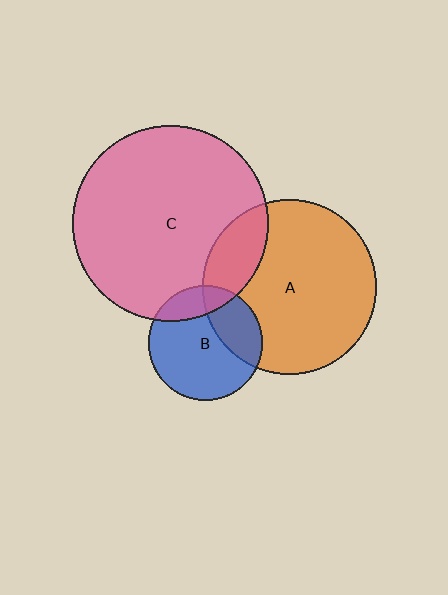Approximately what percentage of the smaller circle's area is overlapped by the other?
Approximately 20%.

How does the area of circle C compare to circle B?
Approximately 2.9 times.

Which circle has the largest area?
Circle C (pink).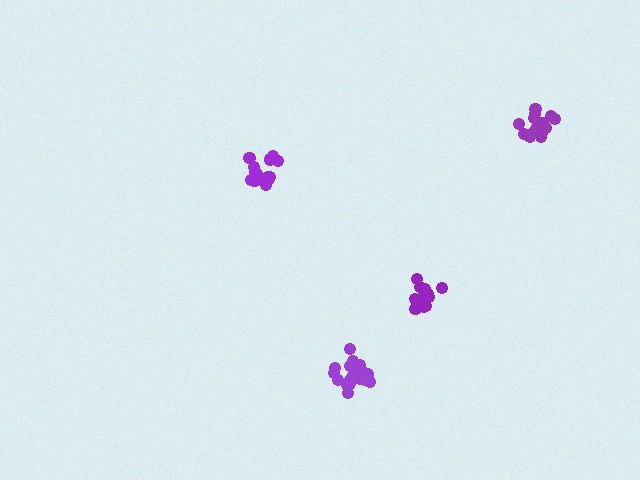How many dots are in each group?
Group 1: 15 dots, Group 2: 15 dots, Group 3: 19 dots, Group 4: 21 dots (70 total).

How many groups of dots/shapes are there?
There are 4 groups.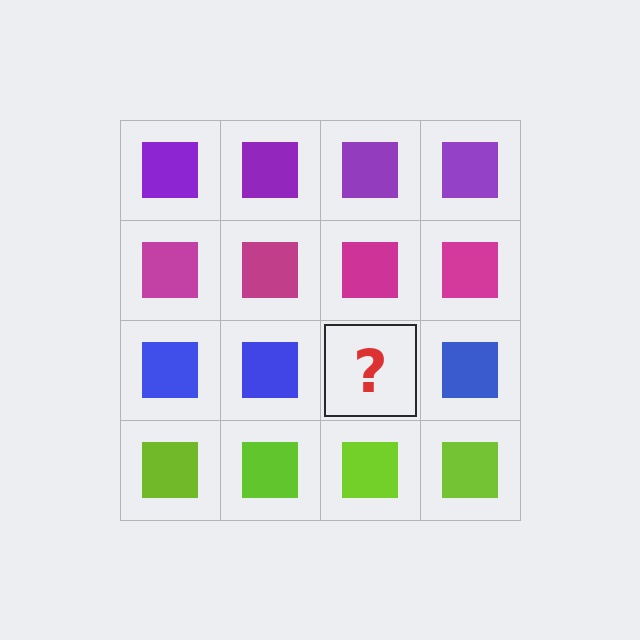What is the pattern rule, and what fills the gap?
The rule is that each row has a consistent color. The gap should be filled with a blue square.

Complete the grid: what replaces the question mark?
The question mark should be replaced with a blue square.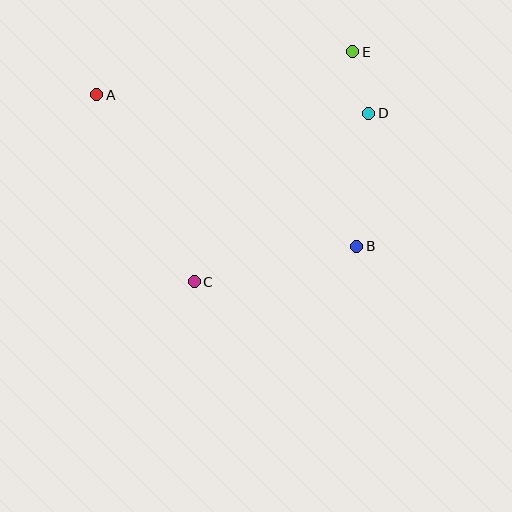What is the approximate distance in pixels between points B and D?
The distance between B and D is approximately 133 pixels.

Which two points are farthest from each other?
Points A and B are farthest from each other.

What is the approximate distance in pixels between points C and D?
The distance between C and D is approximately 242 pixels.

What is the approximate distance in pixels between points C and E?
The distance between C and E is approximately 279 pixels.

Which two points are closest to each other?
Points D and E are closest to each other.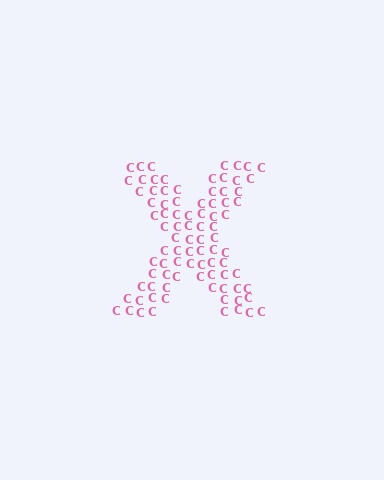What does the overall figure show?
The overall figure shows the letter X.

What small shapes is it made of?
It is made of small letter C's.